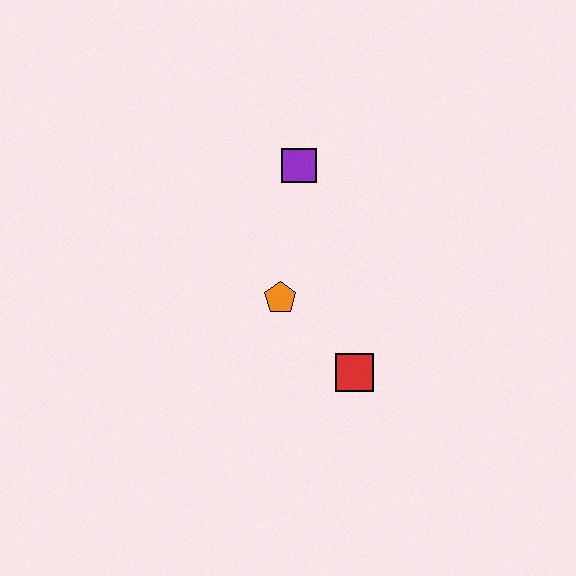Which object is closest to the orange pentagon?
The red square is closest to the orange pentagon.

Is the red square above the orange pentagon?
No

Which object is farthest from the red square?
The purple square is farthest from the red square.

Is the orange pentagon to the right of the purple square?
No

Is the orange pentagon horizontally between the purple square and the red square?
No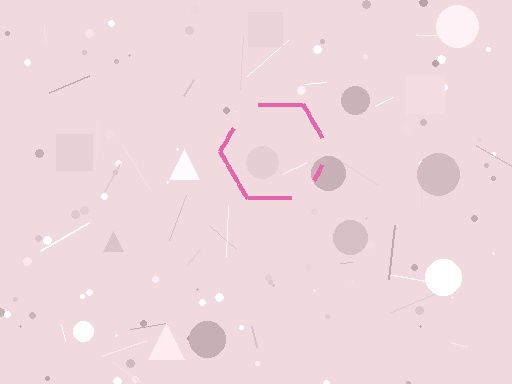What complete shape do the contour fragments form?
The contour fragments form a hexagon.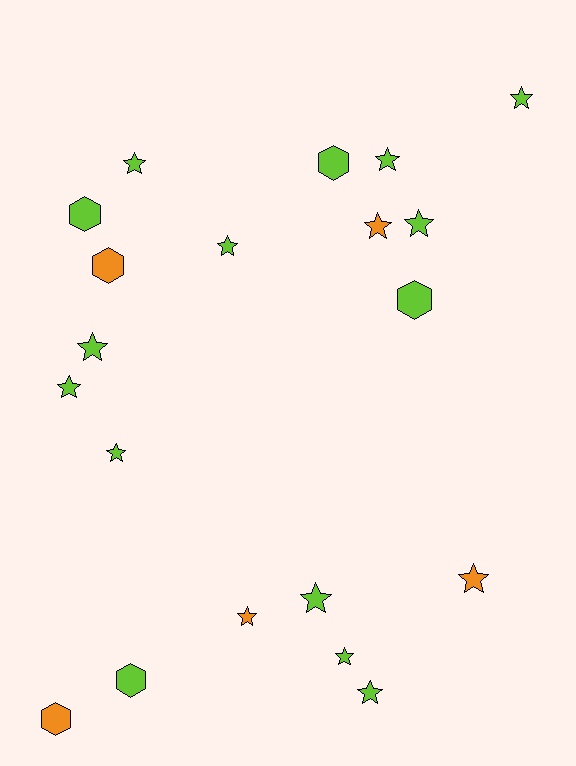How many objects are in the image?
There are 20 objects.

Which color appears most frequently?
Lime, with 15 objects.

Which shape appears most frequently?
Star, with 14 objects.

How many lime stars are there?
There are 11 lime stars.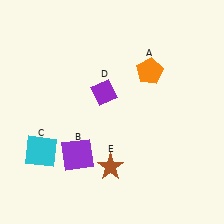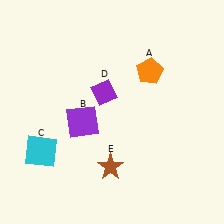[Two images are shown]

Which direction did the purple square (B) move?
The purple square (B) moved up.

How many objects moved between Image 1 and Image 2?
1 object moved between the two images.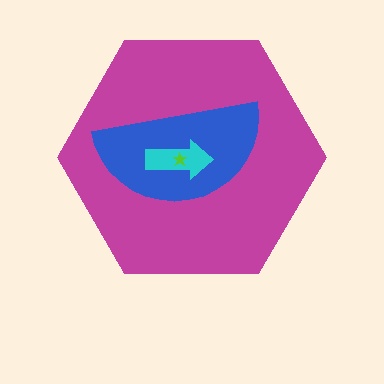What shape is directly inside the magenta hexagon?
The blue semicircle.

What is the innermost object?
The lime star.